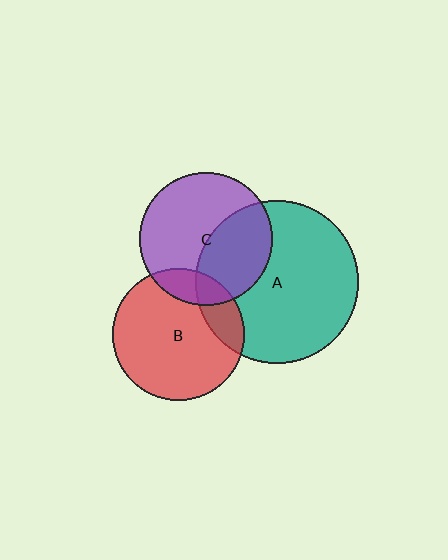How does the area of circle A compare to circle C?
Approximately 1.5 times.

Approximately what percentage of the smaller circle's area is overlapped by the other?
Approximately 15%.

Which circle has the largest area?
Circle A (teal).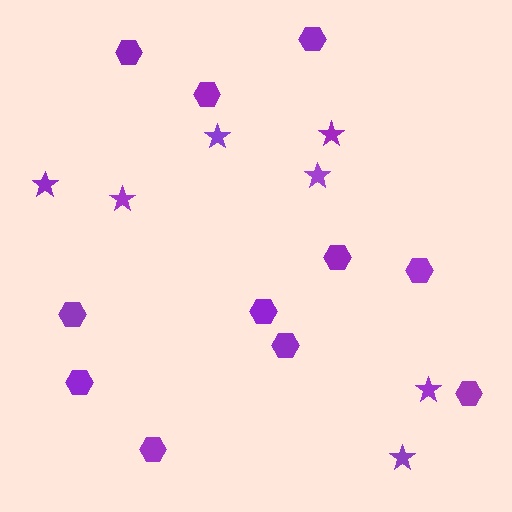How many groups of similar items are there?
There are 2 groups: one group of stars (7) and one group of hexagons (11).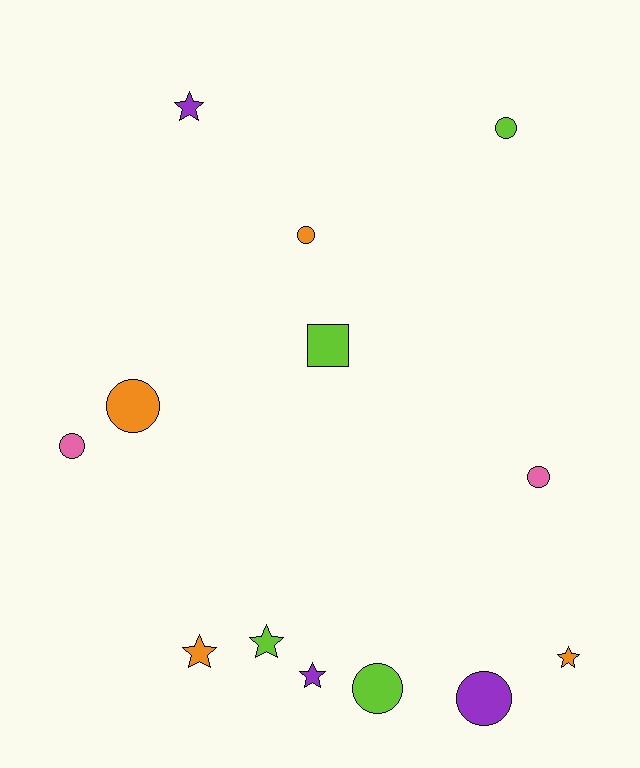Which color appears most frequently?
Lime, with 4 objects.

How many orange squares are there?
There are no orange squares.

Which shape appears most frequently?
Circle, with 7 objects.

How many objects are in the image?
There are 13 objects.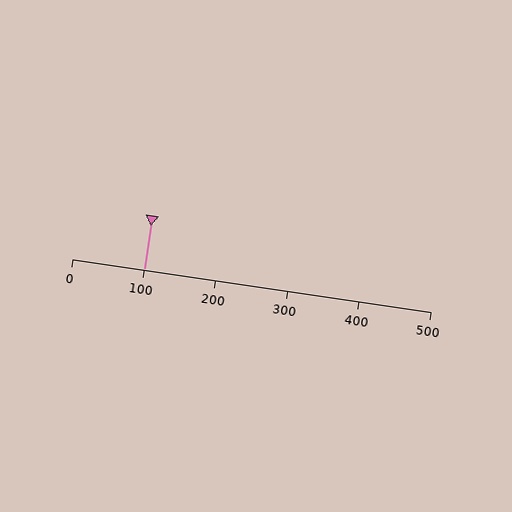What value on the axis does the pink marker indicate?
The marker indicates approximately 100.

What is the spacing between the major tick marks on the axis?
The major ticks are spaced 100 apart.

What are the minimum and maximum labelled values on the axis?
The axis runs from 0 to 500.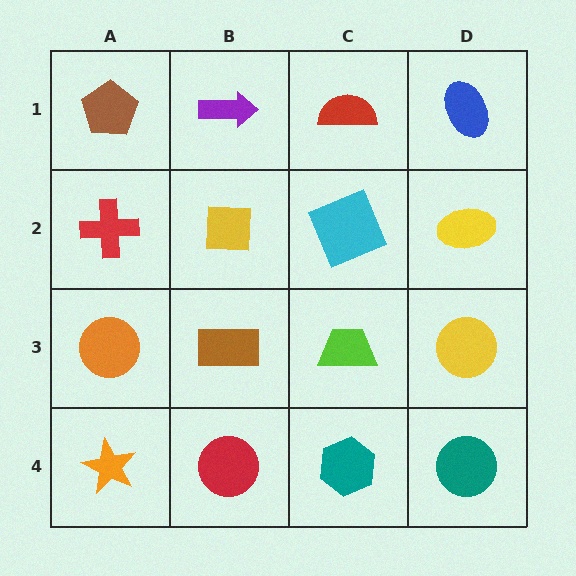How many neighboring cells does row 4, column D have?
2.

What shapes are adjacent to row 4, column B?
A brown rectangle (row 3, column B), an orange star (row 4, column A), a teal hexagon (row 4, column C).